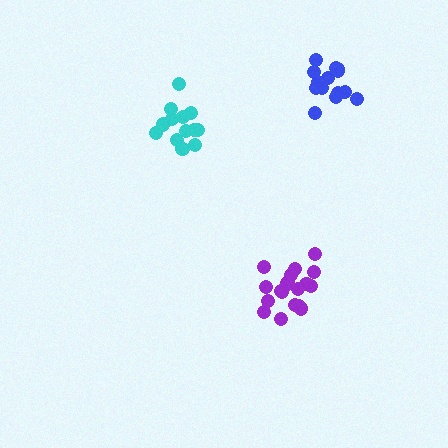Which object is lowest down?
The purple cluster is bottommost.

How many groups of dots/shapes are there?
There are 3 groups.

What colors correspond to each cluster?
The clusters are colored: purple, blue, cyan.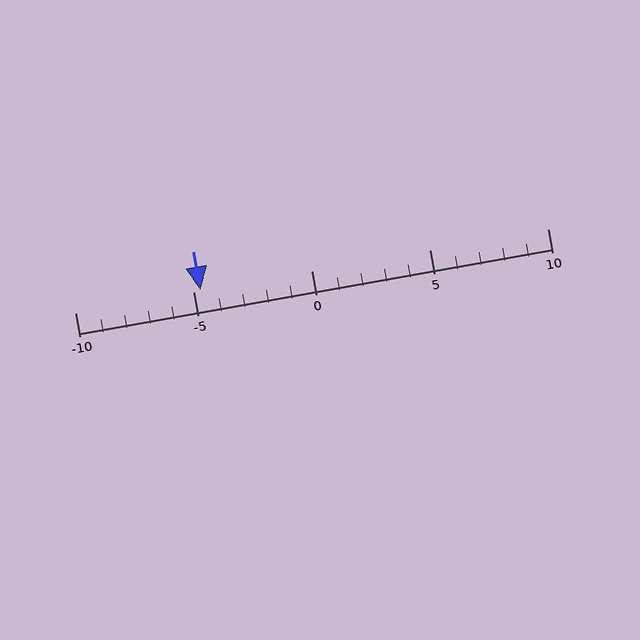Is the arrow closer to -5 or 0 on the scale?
The arrow is closer to -5.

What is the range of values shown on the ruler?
The ruler shows values from -10 to 10.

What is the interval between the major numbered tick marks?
The major tick marks are spaced 5 units apart.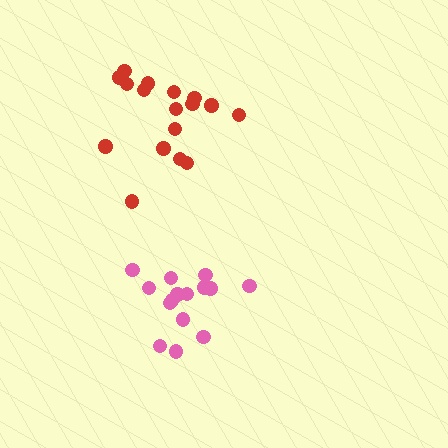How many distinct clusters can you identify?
There are 2 distinct clusters.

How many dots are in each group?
Group 1: 17 dots, Group 2: 15 dots (32 total).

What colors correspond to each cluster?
The clusters are colored: red, pink.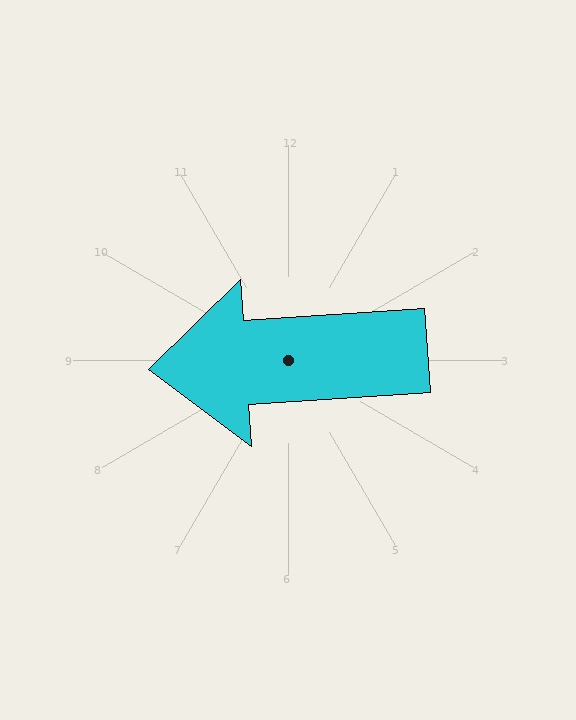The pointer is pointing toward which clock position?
Roughly 9 o'clock.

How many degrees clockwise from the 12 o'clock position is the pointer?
Approximately 266 degrees.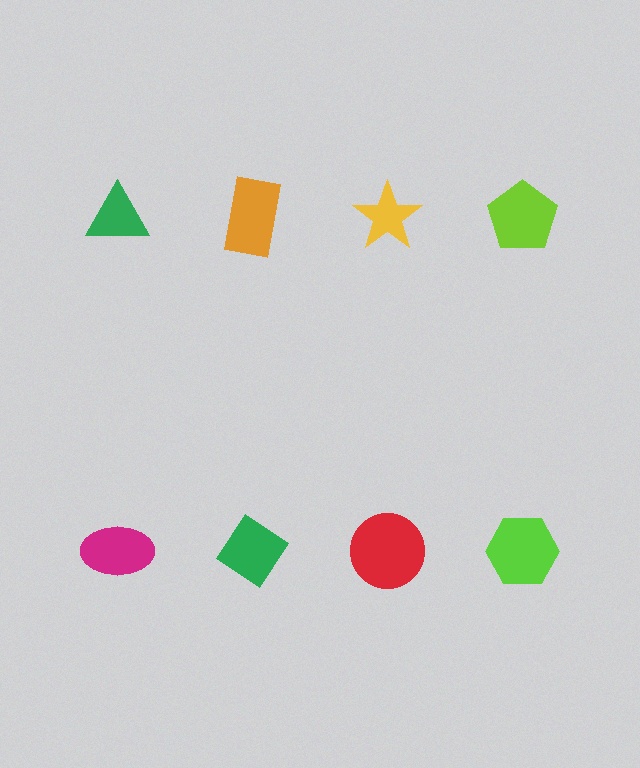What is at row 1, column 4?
A lime pentagon.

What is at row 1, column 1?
A green triangle.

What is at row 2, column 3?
A red circle.